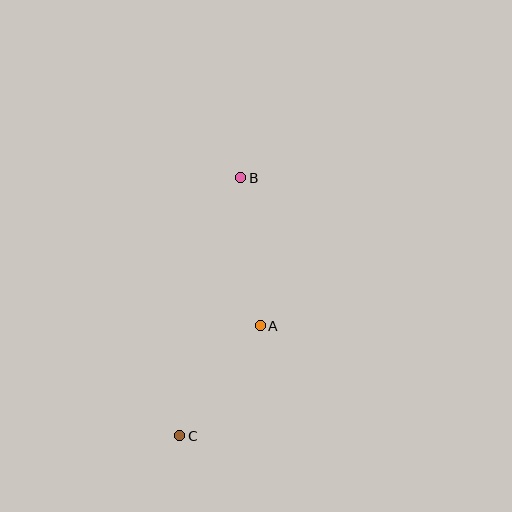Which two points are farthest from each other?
Points B and C are farthest from each other.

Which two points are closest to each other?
Points A and C are closest to each other.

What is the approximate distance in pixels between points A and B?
The distance between A and B is approximately 150 pixels.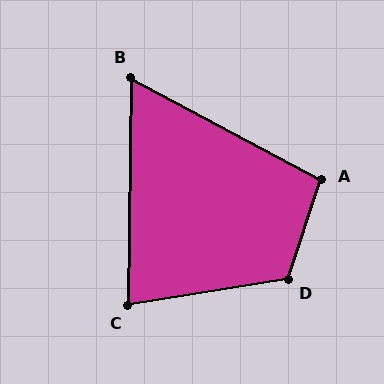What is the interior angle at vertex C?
Approximately 80 degrees (acute).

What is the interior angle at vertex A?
Approximately 100 degrees (obtuse).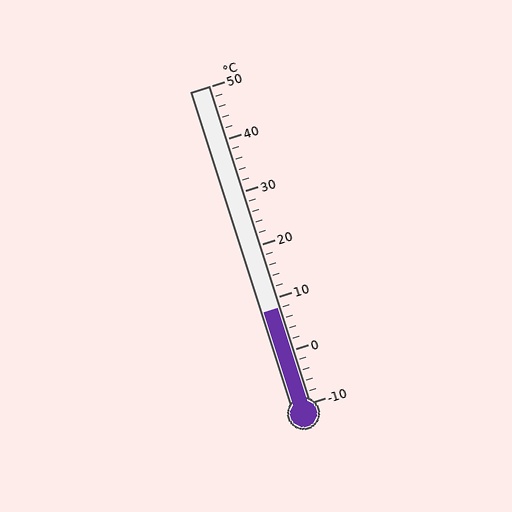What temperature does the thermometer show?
The thermometer shows approximately 8°C.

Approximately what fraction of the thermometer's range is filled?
The thermometer is filled to approximately 30% of its range.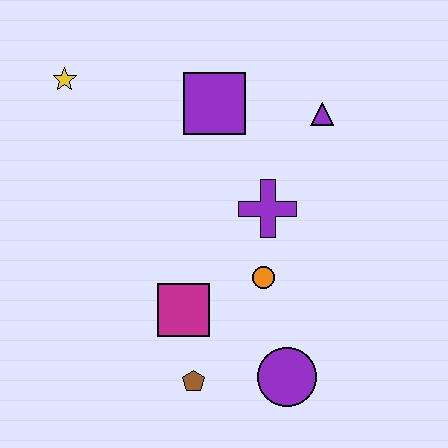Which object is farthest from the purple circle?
The yellow star is farthest from the purple circle.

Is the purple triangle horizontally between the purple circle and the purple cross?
No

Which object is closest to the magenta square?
The brown pentagon is closest to the magenta square.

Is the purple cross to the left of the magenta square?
No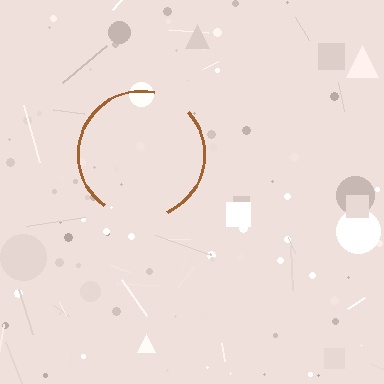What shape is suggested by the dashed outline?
The dashed outline suggests a circle.